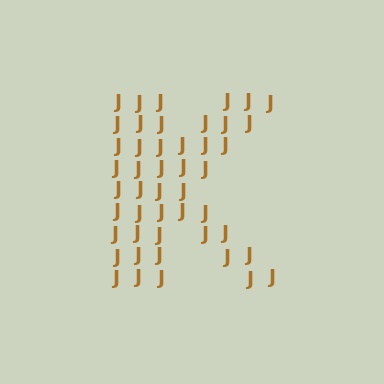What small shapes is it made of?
It is made of small letter J's.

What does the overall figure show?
The overall figure shows the letter K.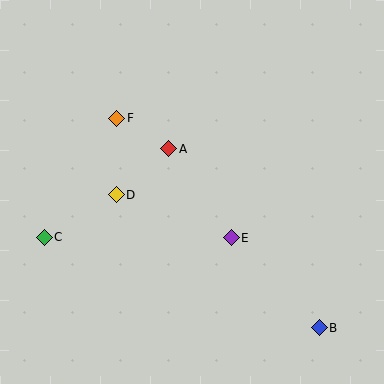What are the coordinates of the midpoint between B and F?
The midpoint between B and F is at (218, 223).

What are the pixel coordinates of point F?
Point F is at (117, 118).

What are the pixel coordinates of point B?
Point B is at (319, 328).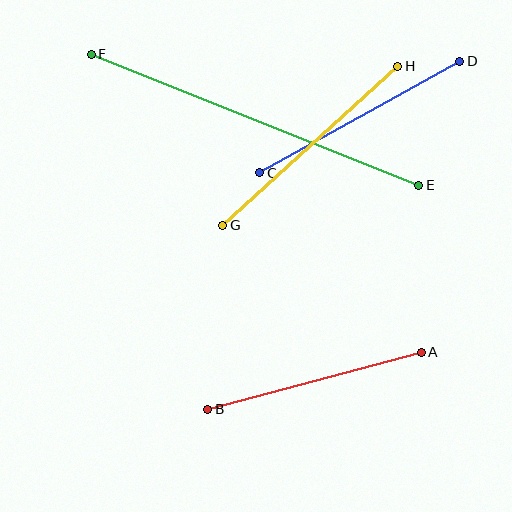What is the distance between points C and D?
The distance is approximately 229 pixels.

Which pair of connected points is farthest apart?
Points E and F are farthest apart.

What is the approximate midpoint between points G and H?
The midpoint is at approximately (310, 146) pixels.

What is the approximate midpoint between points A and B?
The midpoint is at approximately (315, 381) pixels.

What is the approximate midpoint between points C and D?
The midpoint is at approximately (360, 117) pixels.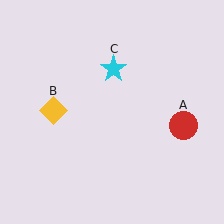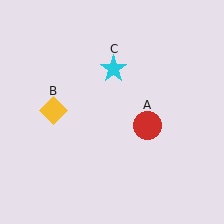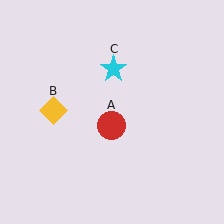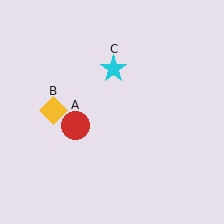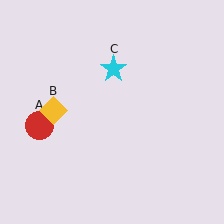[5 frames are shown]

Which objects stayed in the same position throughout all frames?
Yellow diamond (object B) and cyan star (object C) remained stationary.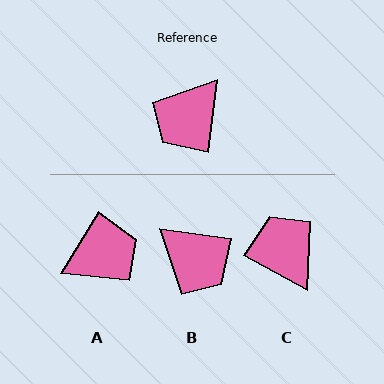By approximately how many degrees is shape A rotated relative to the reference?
Approximately 155 degrees counter-clockwise.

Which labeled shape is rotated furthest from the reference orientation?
A, about 155 degrees away.